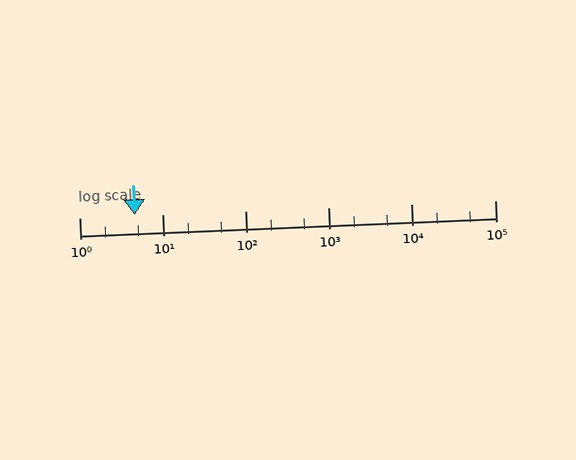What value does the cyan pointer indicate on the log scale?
The pointer indicates approximately 4.7.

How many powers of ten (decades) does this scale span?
The scale spans 5 decades, from 1 to 100000.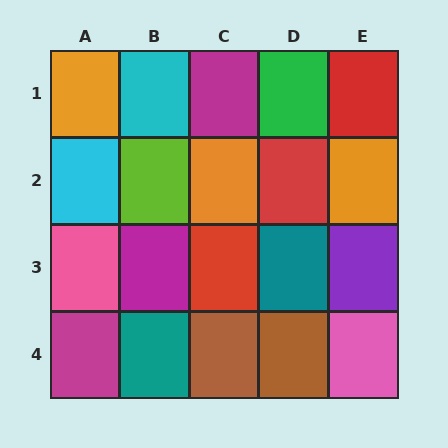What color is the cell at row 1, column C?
Magenta.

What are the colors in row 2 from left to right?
Cyan, lime, orange, red, orange.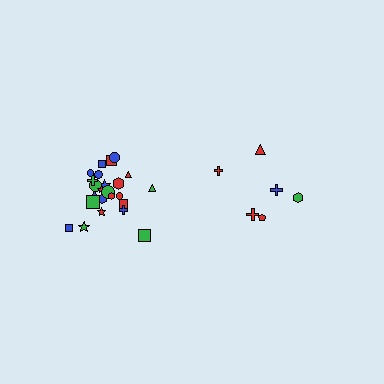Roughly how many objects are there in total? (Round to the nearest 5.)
Roughly 30 objects in total.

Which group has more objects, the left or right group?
The left group.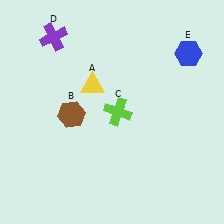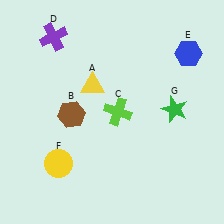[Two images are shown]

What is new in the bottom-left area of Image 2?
A yellow circle (F) was added in the bottom-left area of Image 2.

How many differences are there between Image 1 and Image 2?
There are 2 differences between the two images.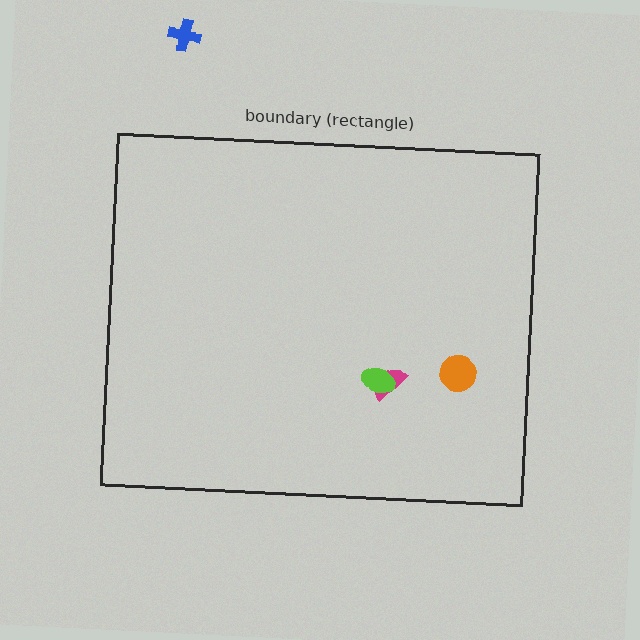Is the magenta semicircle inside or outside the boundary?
Inside.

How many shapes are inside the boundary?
3 inside, 1 outside.